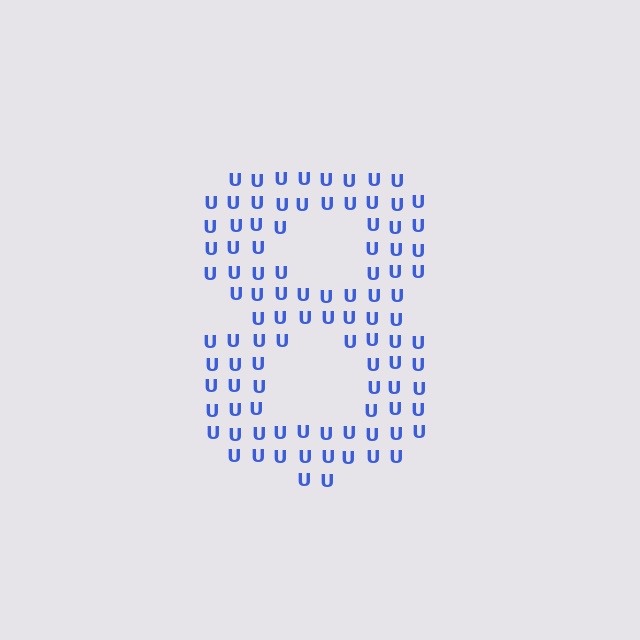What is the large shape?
The large shape is the digit 8.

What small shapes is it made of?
It is made of small letter U's.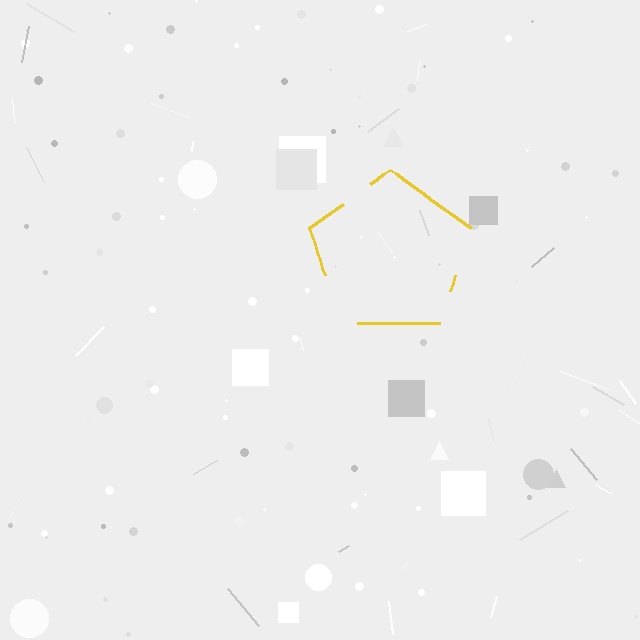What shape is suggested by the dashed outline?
The dashed outline suggests a pentagon.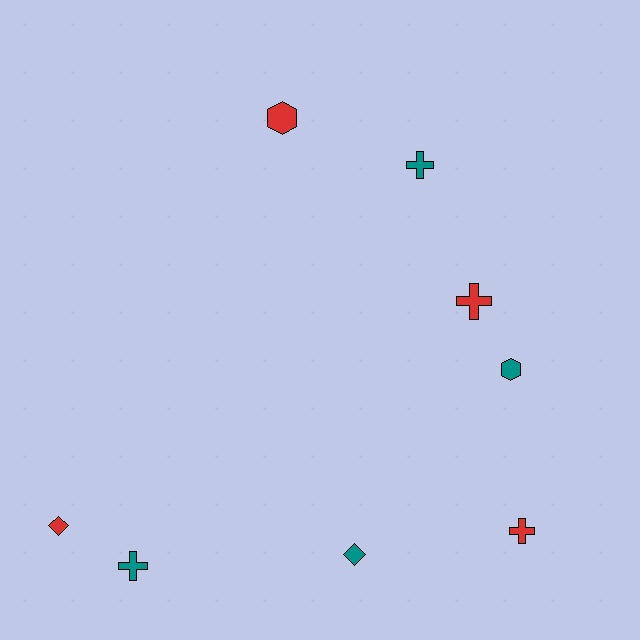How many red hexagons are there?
There is 1 red hexagon.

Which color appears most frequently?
Teal, with 4 objects.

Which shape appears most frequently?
Cross, with 4 objects.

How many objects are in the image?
There are 8 objects.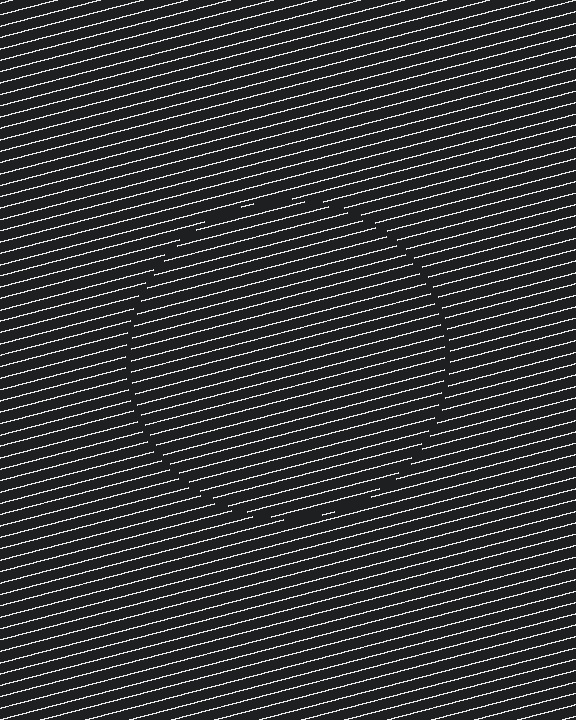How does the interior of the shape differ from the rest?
The interior of the shape contains the same grating, shifted by half a period — the contour is defined by the phase discontinuity where line-ends from the inner and outer gratings abut.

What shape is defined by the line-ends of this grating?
An illusory circle. The interior of the shape contains the same grating, shifted by half a period — the contour is defined by the phase discontinuity where line-ends from the inner and outer gratings abut.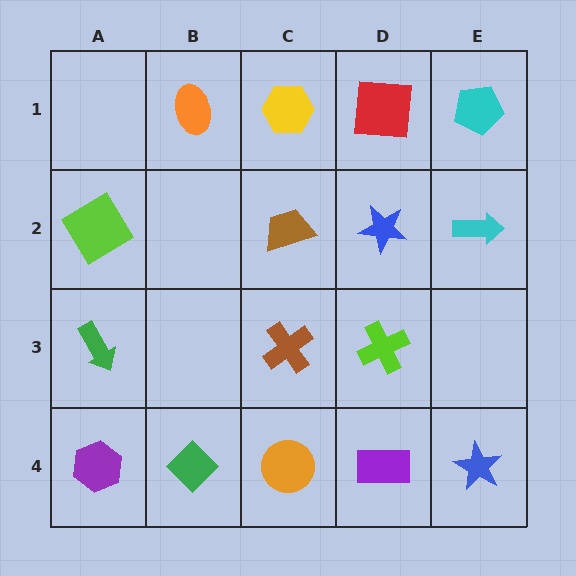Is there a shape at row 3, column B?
No, that cell is empty.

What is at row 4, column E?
A blue star.